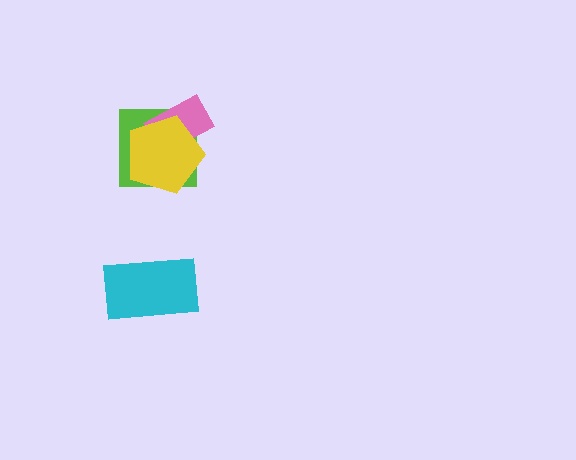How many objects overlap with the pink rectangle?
2 objects overlap with the pink rectangle.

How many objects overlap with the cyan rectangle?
0 objects overlap with the cyan rectangle.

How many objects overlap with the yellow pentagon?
2 objects overlap with the yellow pentagon.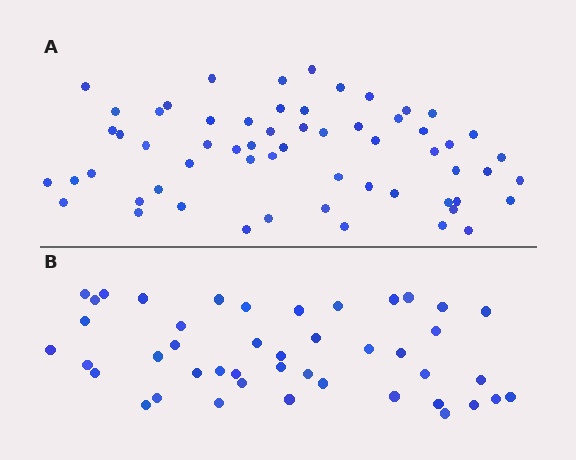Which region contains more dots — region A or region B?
Region A (the top region) has more dots.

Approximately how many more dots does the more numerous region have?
Region A has approximately 15 more dots than region B.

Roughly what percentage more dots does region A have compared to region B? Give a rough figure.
About 35% more.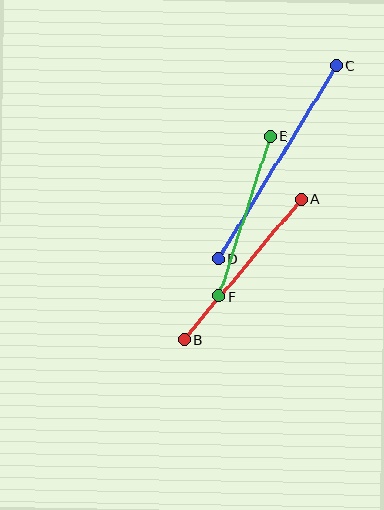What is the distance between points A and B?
The distance is approximately 183 pixels.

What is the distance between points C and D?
The distance is approximately 226 pixels.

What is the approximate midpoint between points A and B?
The midpoint is at approximately (242, 269) pixels.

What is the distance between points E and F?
The distance is approximately 168 pixels.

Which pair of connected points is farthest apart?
Points C and D are farthest apart.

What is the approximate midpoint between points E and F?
The midpoint is at approximately (245, 216) pixels.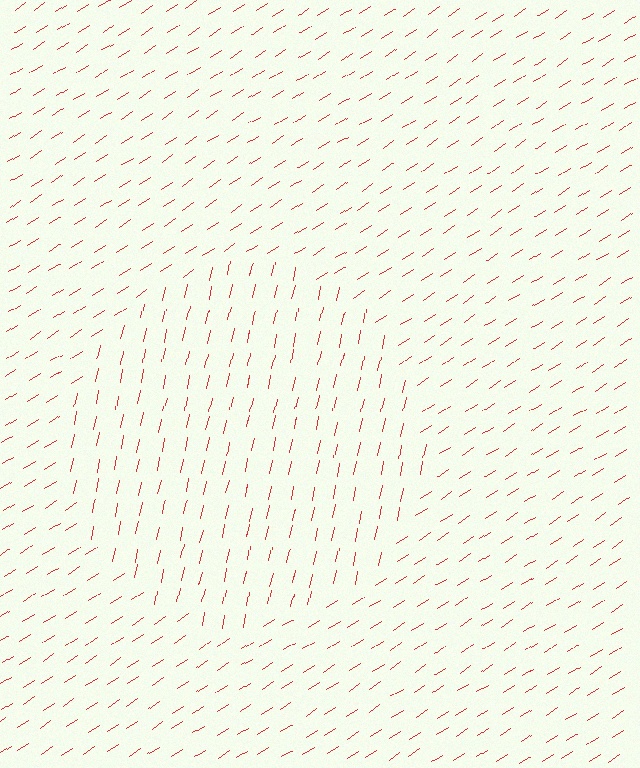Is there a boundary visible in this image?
Yes, there is a texture boundary formed by a change in line orientation.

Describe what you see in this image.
The image is filled with small red line segments. A circle region in the image has lines oriented differently from the surrounding lines, creating a visible texture boundary.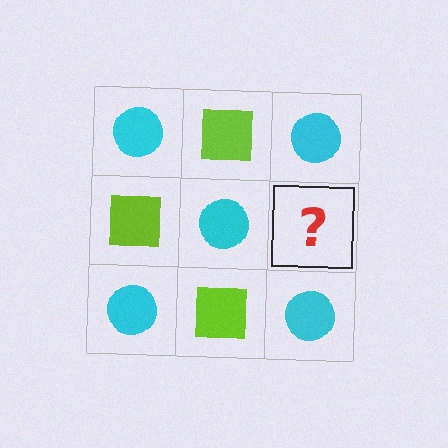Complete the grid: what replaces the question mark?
The question mark should be replaced with a lime square.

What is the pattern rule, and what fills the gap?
The rule is that it alternates cyan circle and lime square in a checkerboard pattern. The gap should be filled with a lime square.